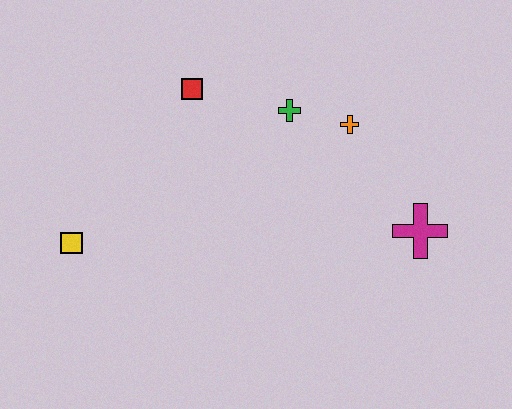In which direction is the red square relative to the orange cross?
The red square is to the left of the orange cross.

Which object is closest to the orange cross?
The green cross is closest to the orange cross.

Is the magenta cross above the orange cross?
No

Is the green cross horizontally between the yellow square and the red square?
No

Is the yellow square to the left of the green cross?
Yes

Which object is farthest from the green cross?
The yellow square is farthest from the green cross.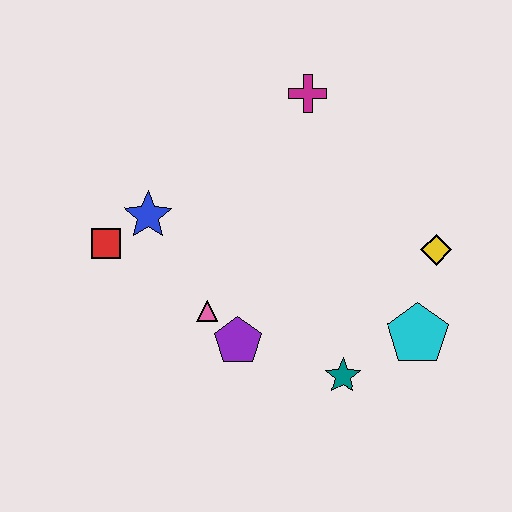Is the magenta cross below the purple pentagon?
No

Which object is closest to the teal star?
The cyan pentagon is closest to the teal star.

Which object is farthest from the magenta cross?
The teal star is farthest from the magenta cross.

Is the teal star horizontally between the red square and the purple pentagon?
No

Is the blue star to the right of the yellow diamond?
No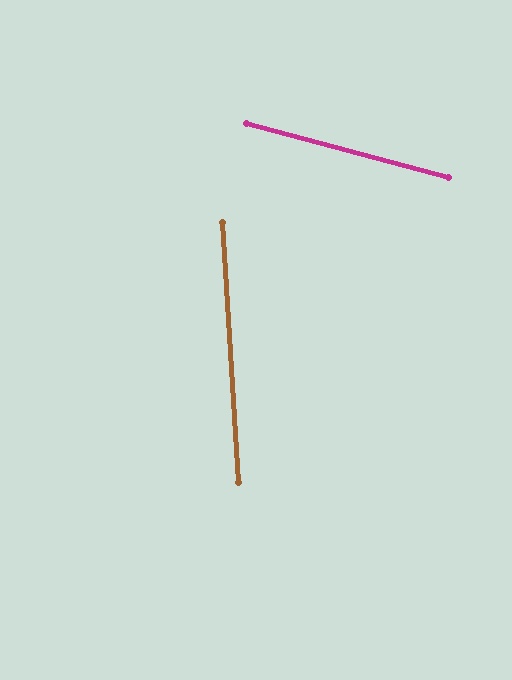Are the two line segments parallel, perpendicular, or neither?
Neither parallel nor perpendicular — they differ by about 72°.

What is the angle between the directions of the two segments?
Approximately 72 degrees.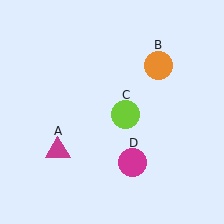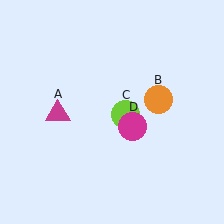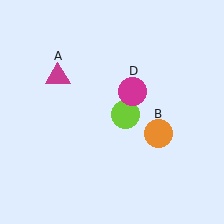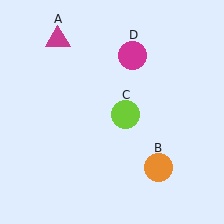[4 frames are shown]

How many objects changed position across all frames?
3 objects changed position: magenta triangle (object A), orange circle (object B), magenta circle (object D).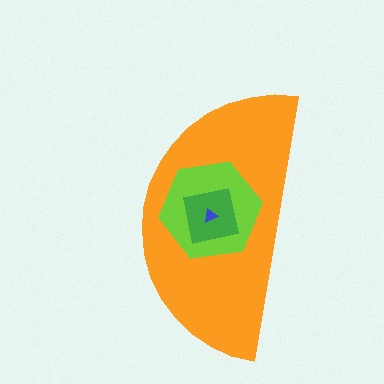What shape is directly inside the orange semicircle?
The lime hexagon.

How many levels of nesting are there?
4.